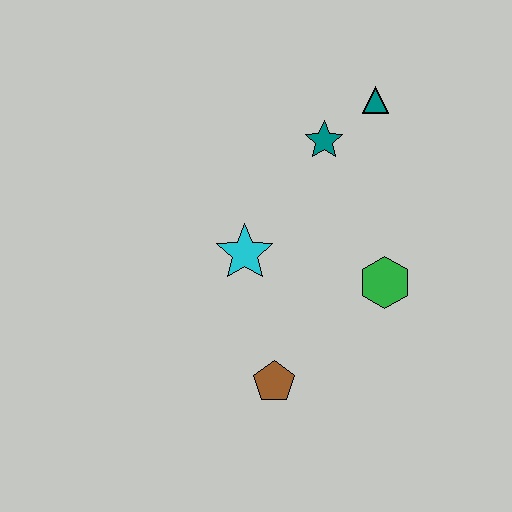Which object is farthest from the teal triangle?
The brown pentagon is farthest from the teal triangle.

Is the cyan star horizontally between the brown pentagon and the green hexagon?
No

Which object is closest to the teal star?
The teal triangle is closest to the teal star.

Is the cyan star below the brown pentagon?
No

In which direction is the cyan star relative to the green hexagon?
The cyan star is to the left of the green hexagon.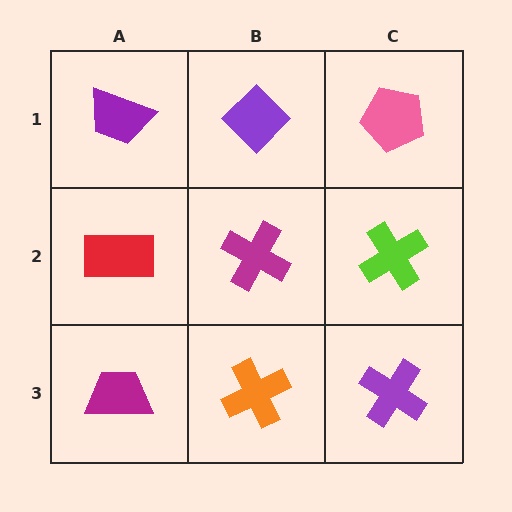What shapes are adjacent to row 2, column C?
A pink pentagon (row 1, column C), a purple cross (row 3, column C), a magenta cross (row 2, column B).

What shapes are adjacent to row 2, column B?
A purple diamond (row 1, column B), an orange cross (row 3, column B), a red rectangle (row 2, column A), a lime cross (row 2, column C).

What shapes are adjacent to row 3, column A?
A red rectangle (row 2, column A), an orange cross (row 3, column B).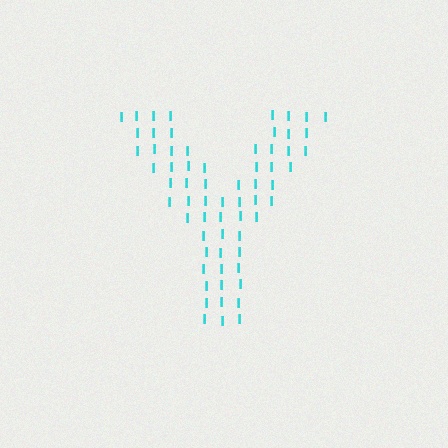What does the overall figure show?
The overall figure shows the letter Y.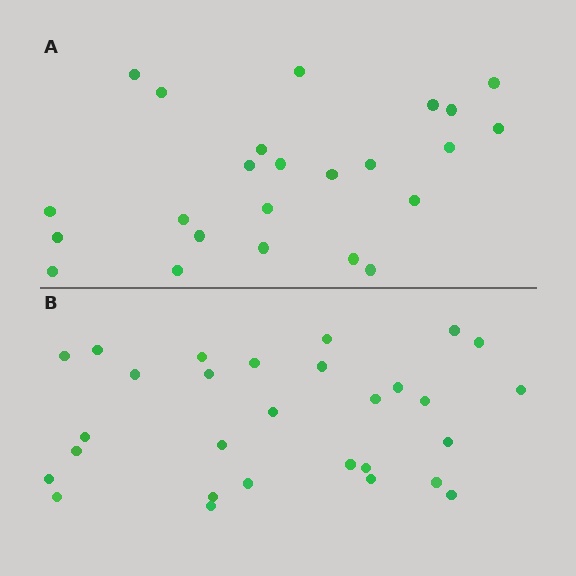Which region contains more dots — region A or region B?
Region B (the bottom region) has more dots.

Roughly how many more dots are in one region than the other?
Region B has about 5 more dots than region A.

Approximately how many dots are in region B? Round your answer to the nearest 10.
About 30 dots. (The exact count is 29, which rounds to 30.)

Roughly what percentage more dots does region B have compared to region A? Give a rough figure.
About 20% more.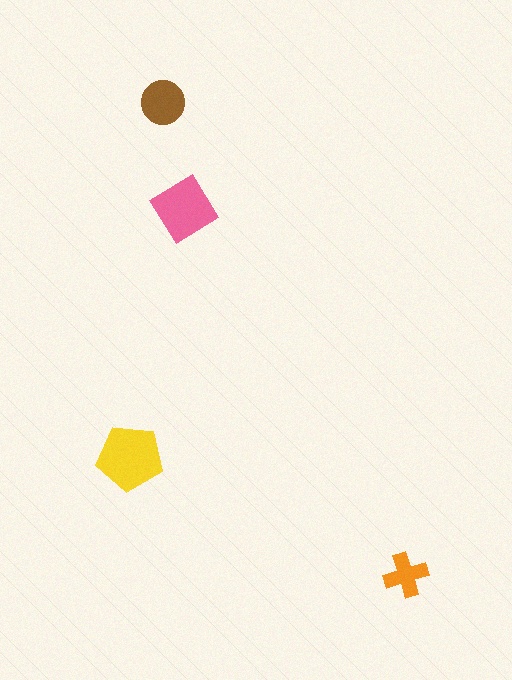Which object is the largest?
The yellow pentagon.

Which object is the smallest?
The orange cross.